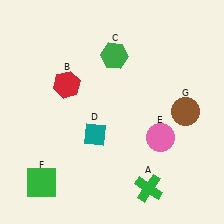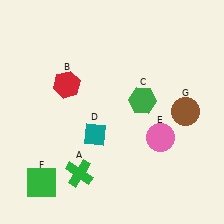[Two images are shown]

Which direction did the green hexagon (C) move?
The green hexagon (C) moved down.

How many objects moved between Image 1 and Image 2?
2 objects moved between the two images.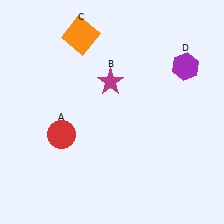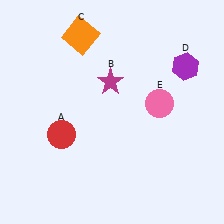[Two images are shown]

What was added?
A pink circle (E) was added in Image 2.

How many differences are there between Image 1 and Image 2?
There is 1 difference between the two images.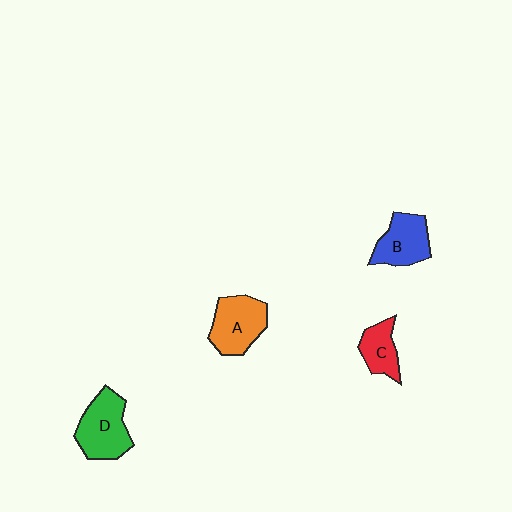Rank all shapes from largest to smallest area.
From largest to smallest: D (green), A (orange), B (blue), C (red).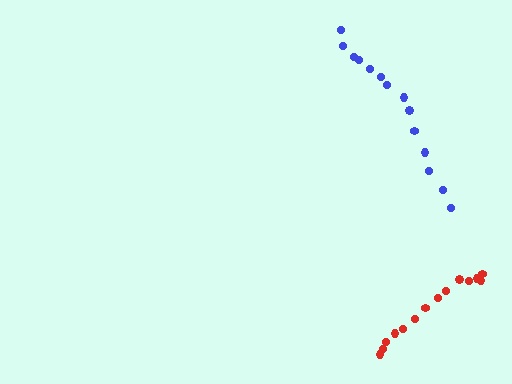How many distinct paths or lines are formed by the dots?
There are 2 distinct paths.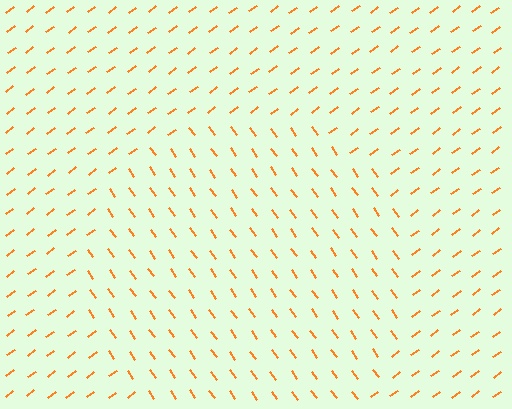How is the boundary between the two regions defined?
The boundary is defined purely by a change in line orientation (approximately 89 degrees difference). All lines are the same color and thickness.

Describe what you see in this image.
The image is filled with small orange line segments. A circle region in the image has lines oriented differently from the surrounding lines, creating a visible texture boundary.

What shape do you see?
I see a circle.